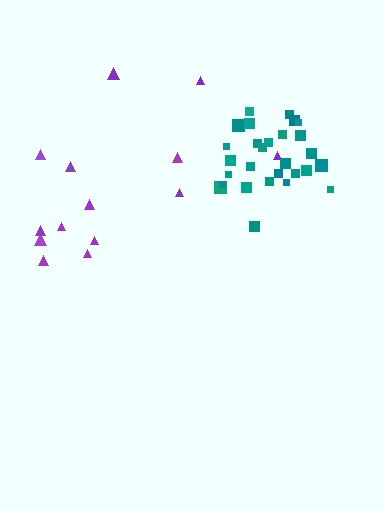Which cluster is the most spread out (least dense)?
Purple.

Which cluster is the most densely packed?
Teal.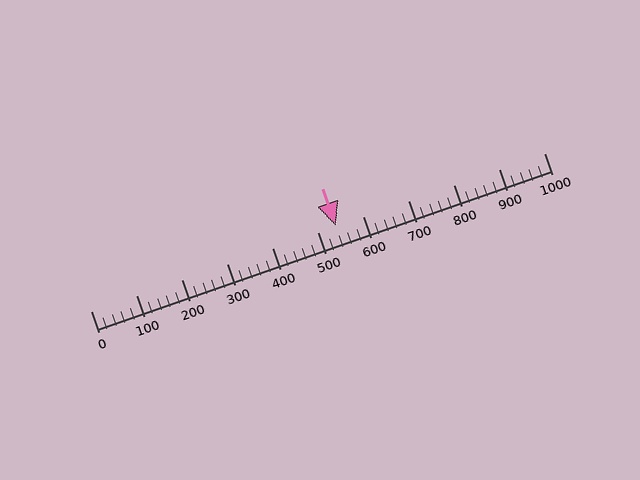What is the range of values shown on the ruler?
The ruler shows values from 0 to 1000.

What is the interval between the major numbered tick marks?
The major tick marks are spaced 100 units apart.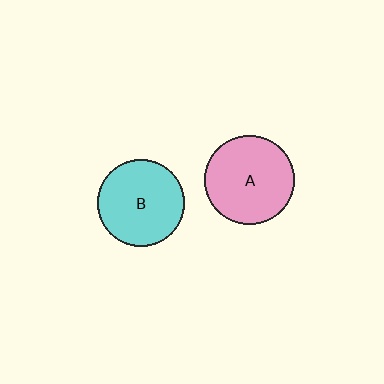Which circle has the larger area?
Circle A (pink).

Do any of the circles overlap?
No, none of the circles overlap.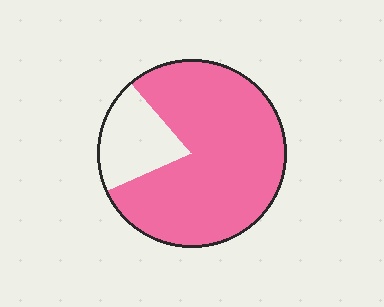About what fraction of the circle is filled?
About four fifths (4/5).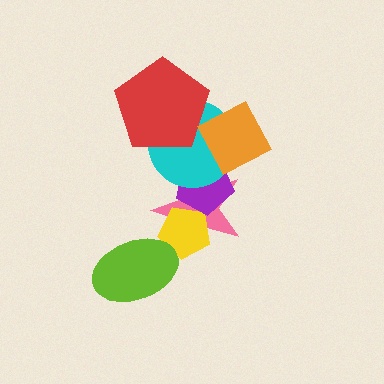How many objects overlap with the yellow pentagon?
3 objects overlap with the yellow pentagon.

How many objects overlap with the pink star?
3 objects overlap with the pink star.